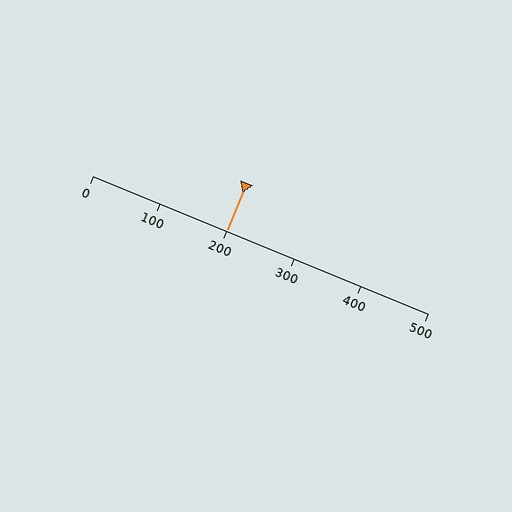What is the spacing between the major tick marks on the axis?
The major ticks are spaced 100 apart.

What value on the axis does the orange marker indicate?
The marker indicates approximately 200.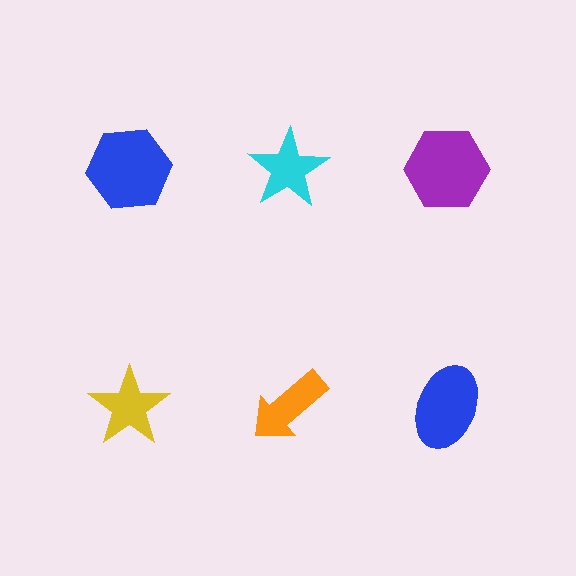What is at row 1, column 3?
A purple hexagon.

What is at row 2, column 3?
A blue ellipse.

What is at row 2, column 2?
An orange arrow.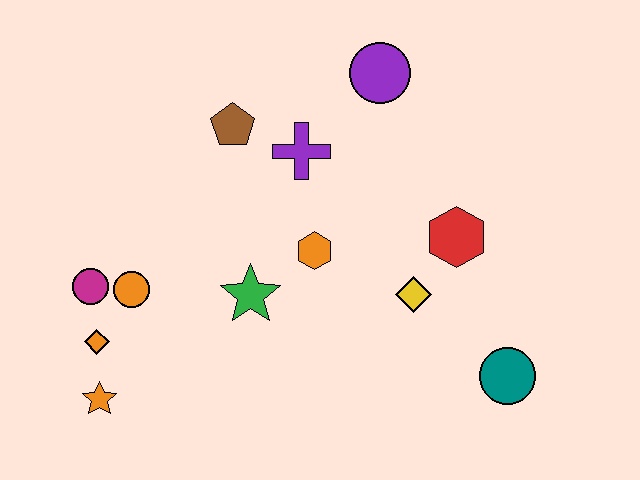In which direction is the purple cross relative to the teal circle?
The purple cross is above the teal circle.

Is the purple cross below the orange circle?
No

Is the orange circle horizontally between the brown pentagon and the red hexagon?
No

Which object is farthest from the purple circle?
The orange star is farthest from the purple circle.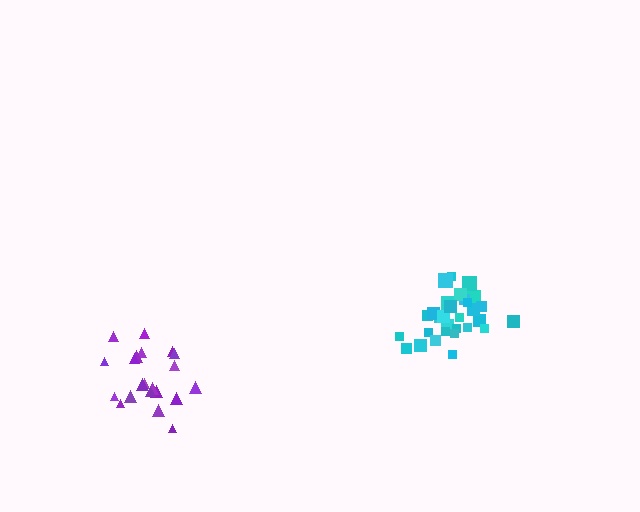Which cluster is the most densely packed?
Cyan.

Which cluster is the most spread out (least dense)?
Purple.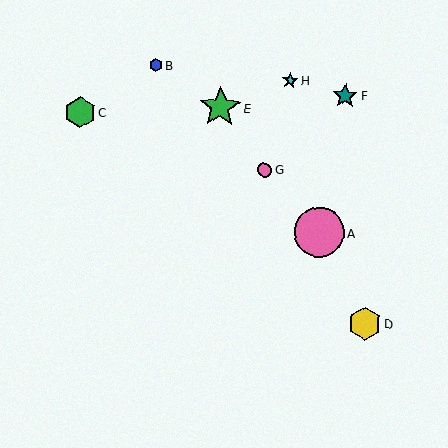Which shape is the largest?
The pink circle (labeled A) is the largest.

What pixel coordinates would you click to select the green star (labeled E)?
Click at (220, 107) to select the green star E.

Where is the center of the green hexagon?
The center of the green hexagon is at (80, 112).